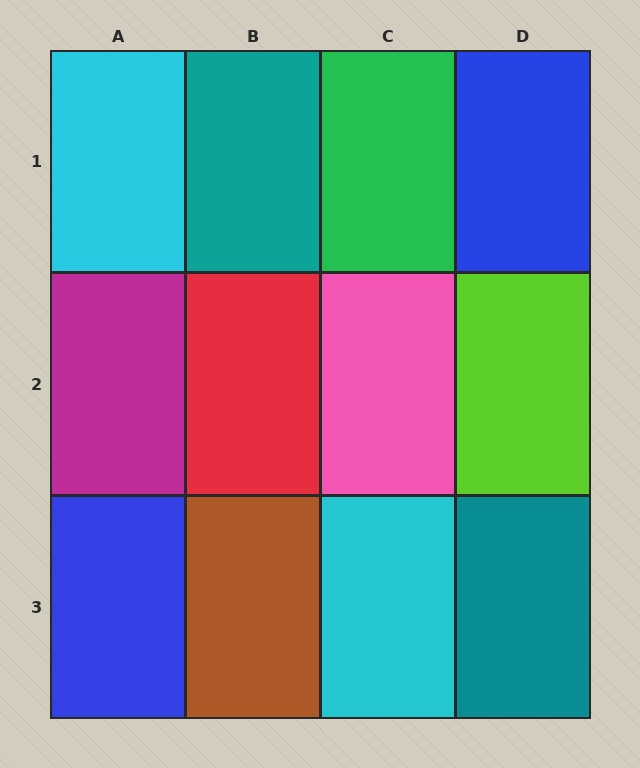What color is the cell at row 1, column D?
Blue.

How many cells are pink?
1 cell is pink.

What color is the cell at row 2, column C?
Pink.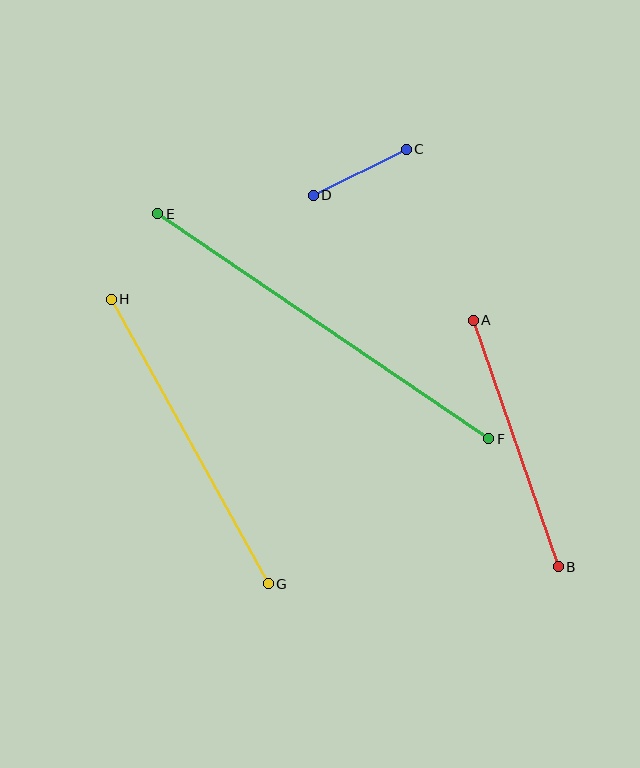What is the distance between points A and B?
The distance is approximately 260 pixels.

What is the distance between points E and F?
The distance is approximately 400 pixels.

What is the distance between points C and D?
The distance is approximately 104 pixels.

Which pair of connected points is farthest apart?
Points E and F are farthest apart.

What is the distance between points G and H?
The distance is approximately 325 pixels.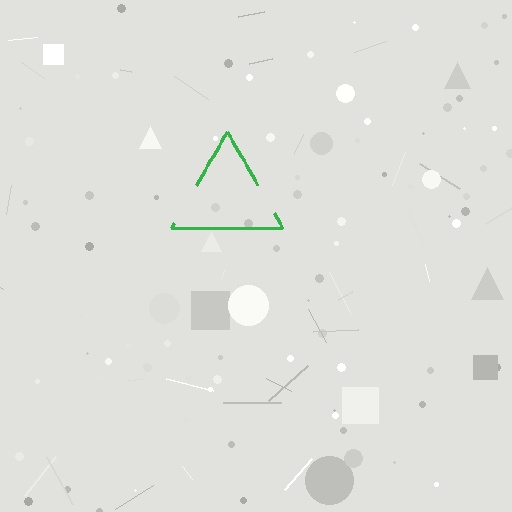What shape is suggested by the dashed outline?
The dashed outline suggests a triangle.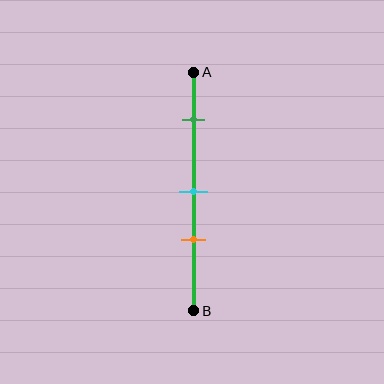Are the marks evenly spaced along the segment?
No, the marks are not evenly spaced.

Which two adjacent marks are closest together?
The cyan and orange marks are the closest adjacent pair.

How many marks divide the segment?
There are 3 marks dividing the segment.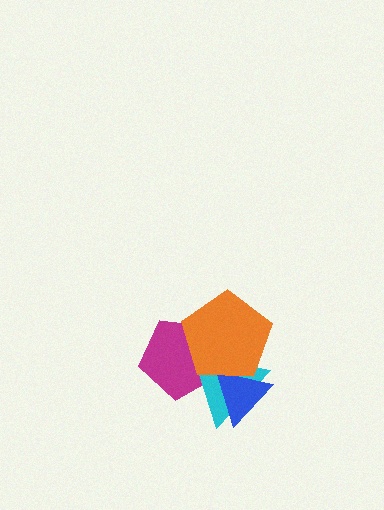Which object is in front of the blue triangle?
The orange pentagon is in front of the blue triangle.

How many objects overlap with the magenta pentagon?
2 objects overlap with the magenta pentagon.